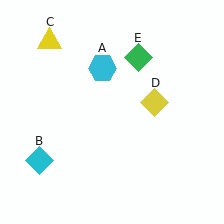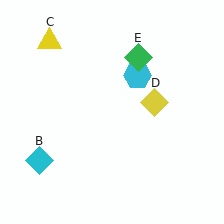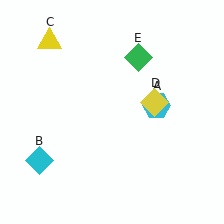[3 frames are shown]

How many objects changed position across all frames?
1 object changed position: cyan hexagon (object A).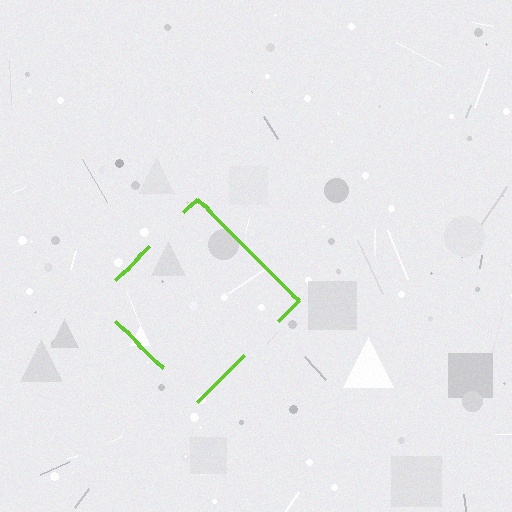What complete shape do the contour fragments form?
The contour fragments form a diamond.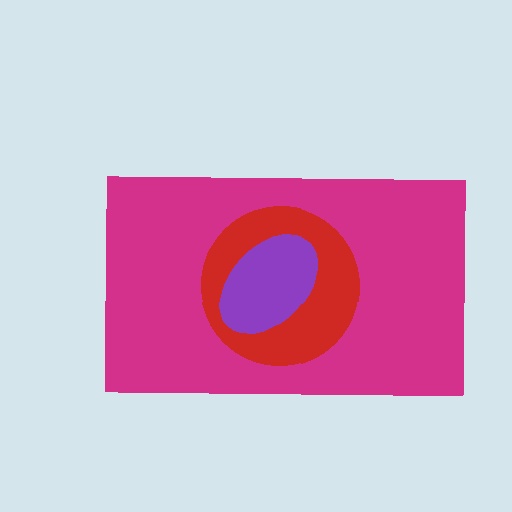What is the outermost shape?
The magenta rectangle.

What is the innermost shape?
The purple ellipse.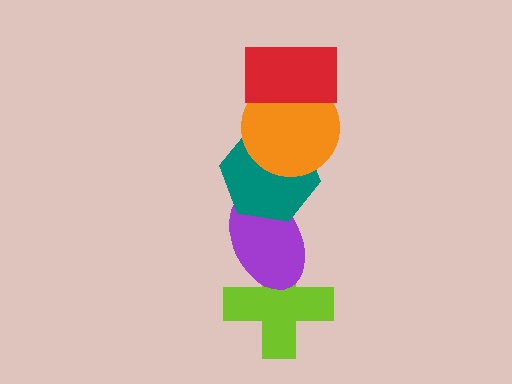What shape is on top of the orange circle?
The red rectangle is on top of the orange circle.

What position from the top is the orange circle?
The orange circle is 2nd from the top.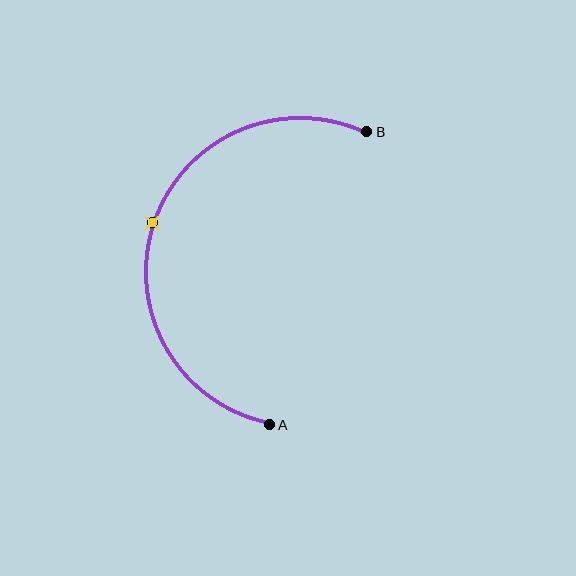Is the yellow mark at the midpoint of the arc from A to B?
Yes. The yellow mark lies on the arc at equal arc-length from both A and B — it is the arc midpoint.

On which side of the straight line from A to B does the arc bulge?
The arc bulges to the left of the straight line connecting A and B.